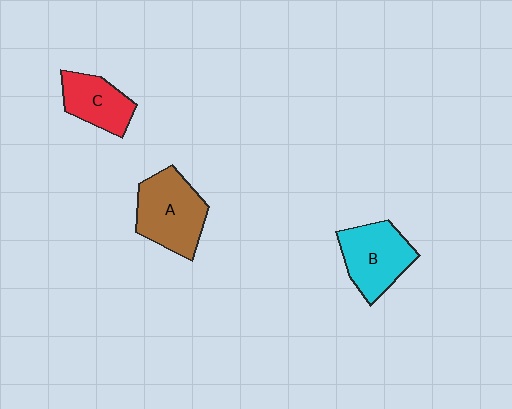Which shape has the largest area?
Shape A (brown).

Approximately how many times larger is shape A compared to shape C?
Approximately 1.5 times.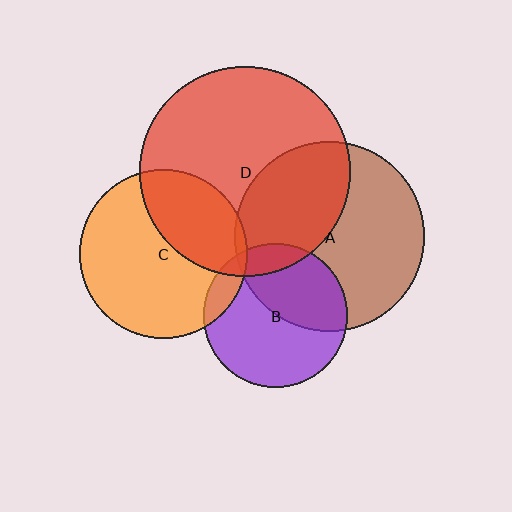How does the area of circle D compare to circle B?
Approximately 2.1 times.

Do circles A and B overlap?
Yes.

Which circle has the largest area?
Circle D (red).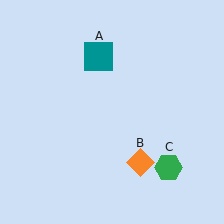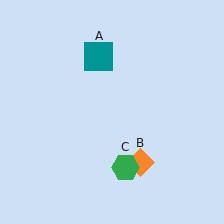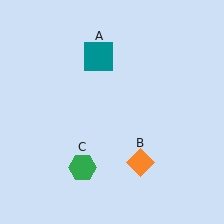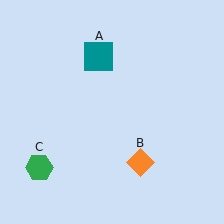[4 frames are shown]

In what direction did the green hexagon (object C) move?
The green hexagon (object C) moved left.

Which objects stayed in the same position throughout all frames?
Teal square (object A) and orange diamond (object B) remained stationary.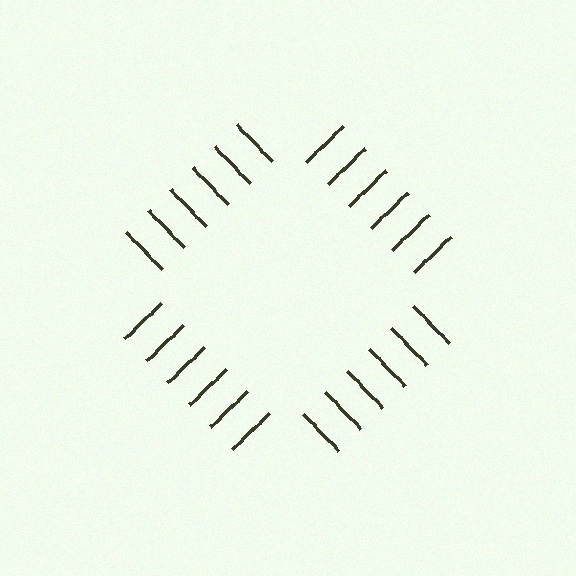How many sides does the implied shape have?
4 sides — the line-ends trace a square.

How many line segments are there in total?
24 — 6 along each of the 4 edges.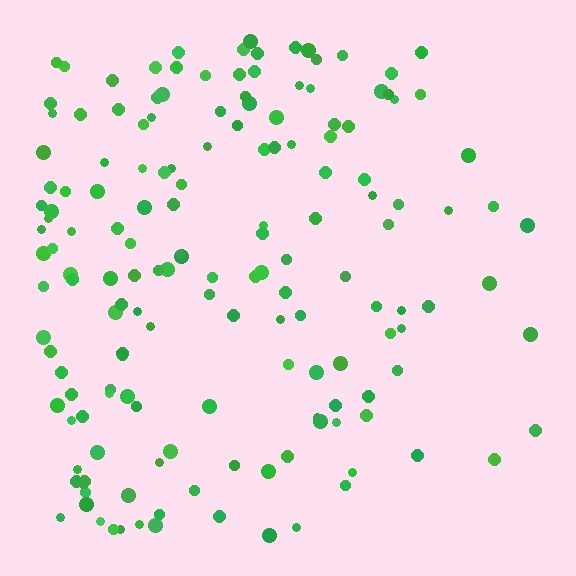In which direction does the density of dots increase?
From right to left, with the left side densest.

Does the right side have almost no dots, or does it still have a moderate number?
Still a moderate number, just noticeably fewer than the left.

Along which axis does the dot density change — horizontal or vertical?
Horizontal.